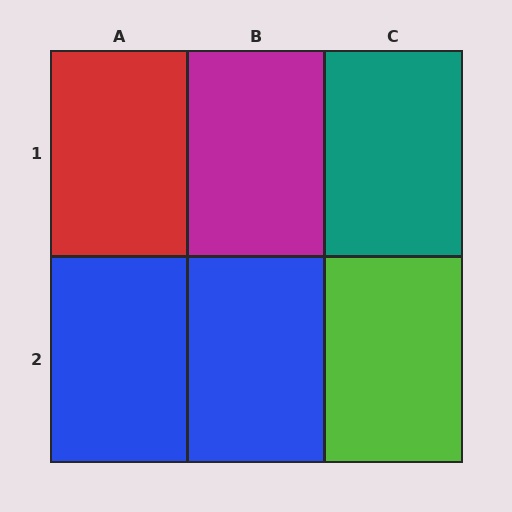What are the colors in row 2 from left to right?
Blue, blue, lime.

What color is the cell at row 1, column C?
Teal.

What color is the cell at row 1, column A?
Red.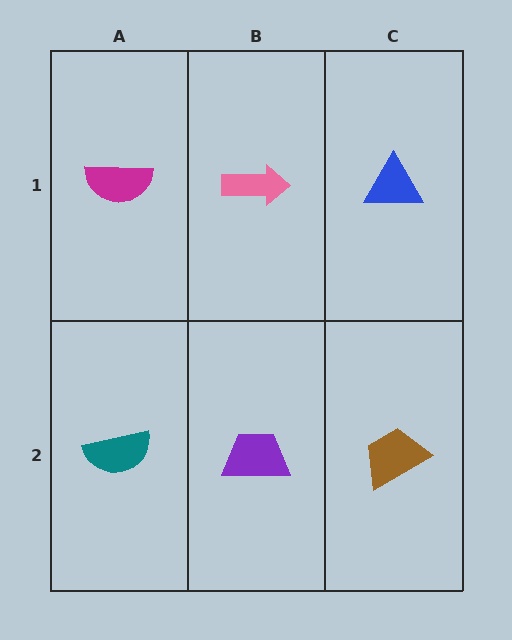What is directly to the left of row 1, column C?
A pink arrow.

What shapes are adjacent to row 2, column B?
A pink arrow (row 1, column B), a teal semicircle (row 2, column A), a brown trapezoid (row 2, column C).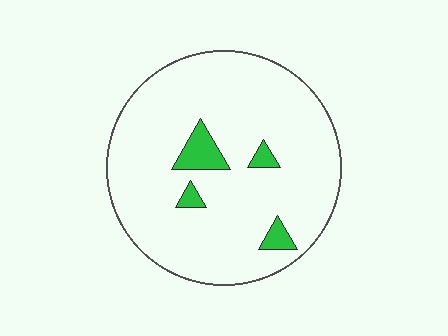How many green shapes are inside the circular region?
4.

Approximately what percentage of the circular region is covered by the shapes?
Approximately 5%.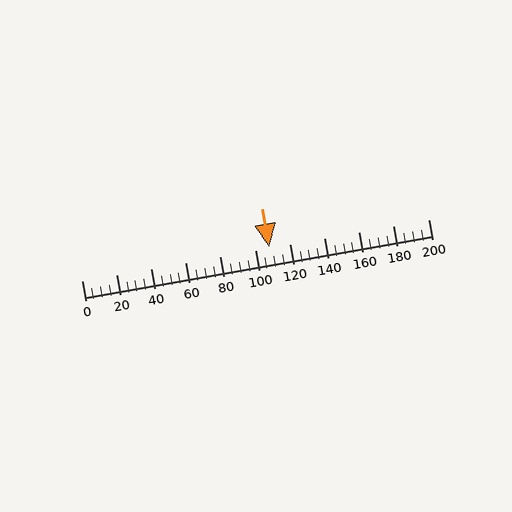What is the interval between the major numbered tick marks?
The major tick marks are spaced 20 units apart.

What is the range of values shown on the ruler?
The ruler shows values from 0 to 200.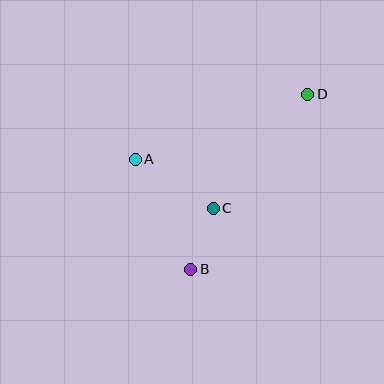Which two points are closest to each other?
Points B and C are closest to each other.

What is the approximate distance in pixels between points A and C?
The distance between A and C is approximately 92 pixels.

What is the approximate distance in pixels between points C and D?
The distance between C and D is approximately 148 pixels.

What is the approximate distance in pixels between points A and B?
The distance between A and B is approximately 123 pixels.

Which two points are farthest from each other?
Points B and D are farthest from each other.